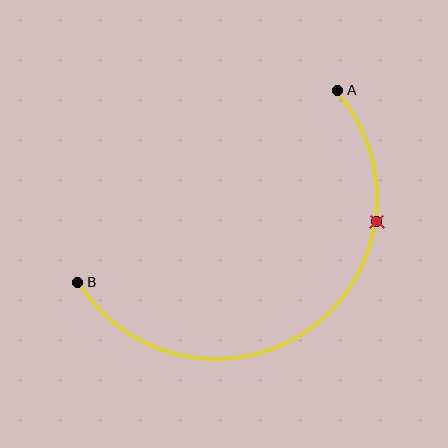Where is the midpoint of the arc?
The arc midpoint is the point on the curve farthest from the straight line joining A and B. It sits below and to the right of that line.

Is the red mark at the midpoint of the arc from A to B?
No. The red mark lies on the arc but is closer to endpoint A. The arc midpoint would be at the point on the curve equidistant along the arc from both A and B.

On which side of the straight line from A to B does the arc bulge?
The arc bulges below and to the right of the straight line connecting A and B.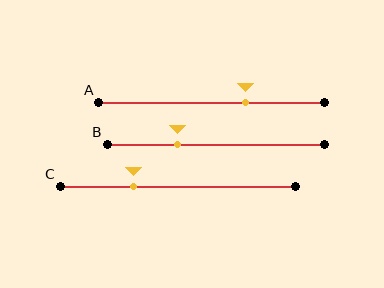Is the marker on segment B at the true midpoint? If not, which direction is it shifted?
No, the marker on segment B is shifted to the left by about 18% of the segment length.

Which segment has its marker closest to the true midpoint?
Segment A has its marker closest to the true midpoint.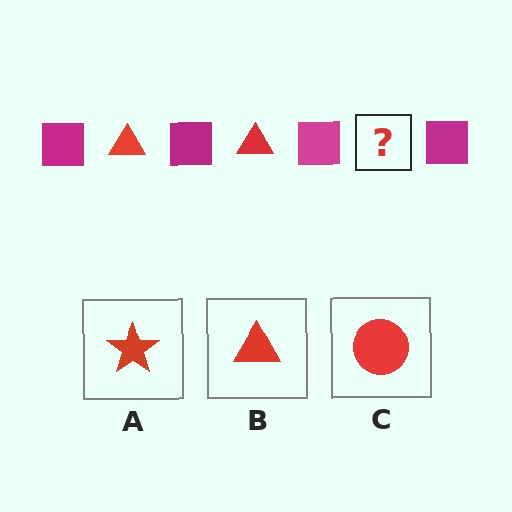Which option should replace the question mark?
Option B.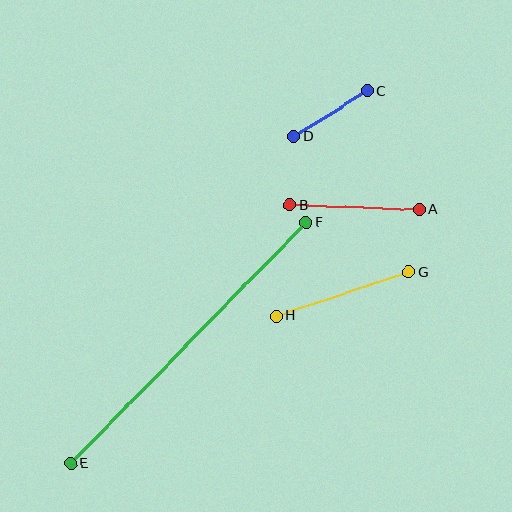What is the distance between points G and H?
The distance is approximately 140 pixels.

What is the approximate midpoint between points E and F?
The midpoint is at approximately (188, 343) pixels.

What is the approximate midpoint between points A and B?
The midpoint is at approximately (354, 207) pixels.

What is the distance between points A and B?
The distance is approximately 130 pixels.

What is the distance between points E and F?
The distance is approximately 337 pixels.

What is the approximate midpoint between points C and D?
The midpoint is at approximately (331, 114) pixels.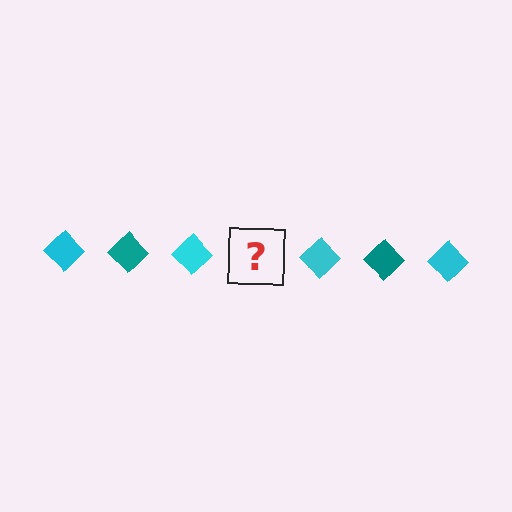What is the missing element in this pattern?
The missing element is a teal diamond.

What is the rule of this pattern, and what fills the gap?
The rule is that the pattern cycles through cyan, teal diamonds. The gap should be filled with a teal diamond.